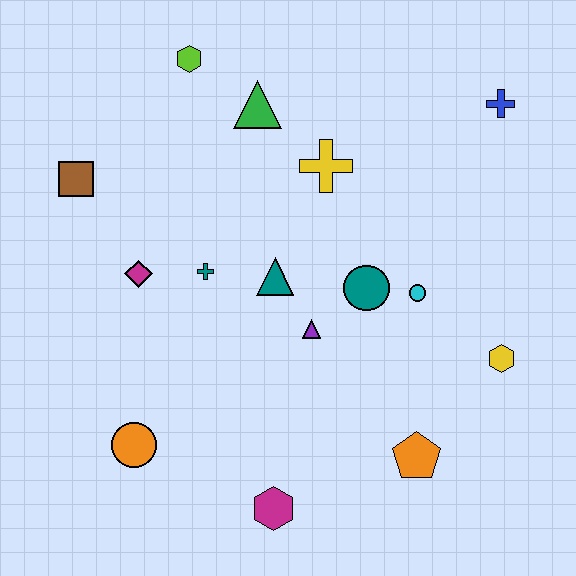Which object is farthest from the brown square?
The yellow hexagon is farthest from the brown square.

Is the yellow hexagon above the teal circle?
No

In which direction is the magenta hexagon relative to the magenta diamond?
The magenta hexagon is below the magenta diamond.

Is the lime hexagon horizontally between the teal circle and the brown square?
Yes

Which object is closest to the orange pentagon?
The yellow hexagon is closest to the orange pentagon.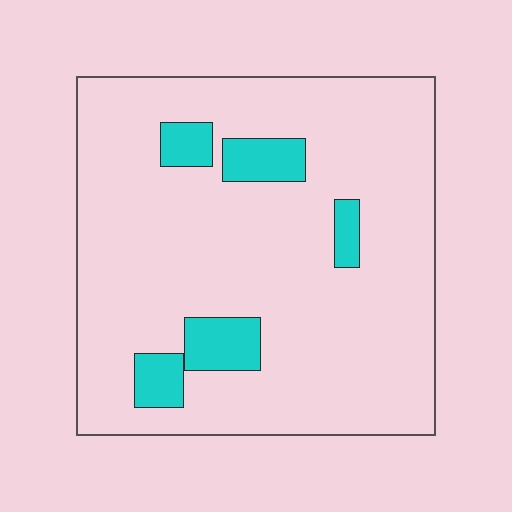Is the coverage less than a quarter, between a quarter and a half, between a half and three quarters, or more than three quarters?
Less than a quarter.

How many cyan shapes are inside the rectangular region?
5.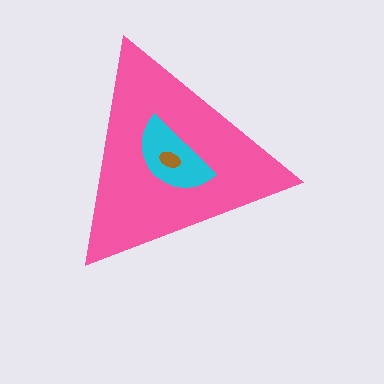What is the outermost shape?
The pink triangle.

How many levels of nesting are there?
3.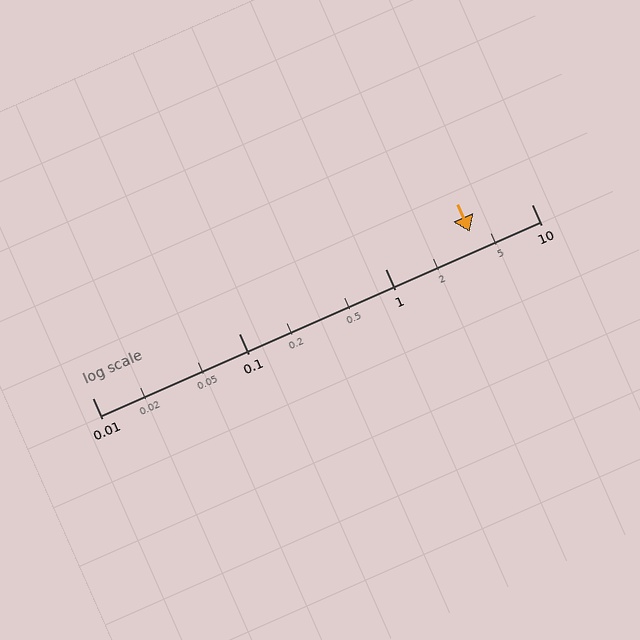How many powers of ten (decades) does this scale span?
The scale spans 3 decades, from 0.01 to 10.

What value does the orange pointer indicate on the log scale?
The pointer indicates approximately 3.8.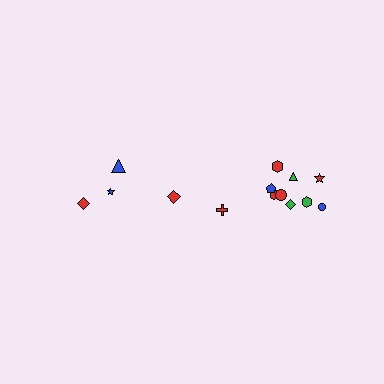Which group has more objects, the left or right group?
The right group.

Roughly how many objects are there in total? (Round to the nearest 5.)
Roughly 15 objects in total.